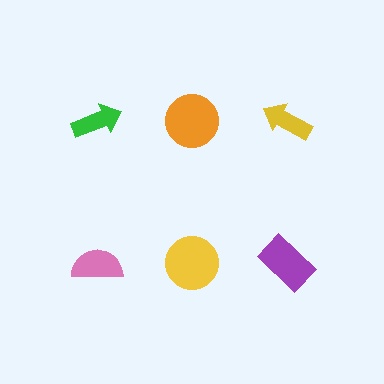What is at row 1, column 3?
A yellow arrow.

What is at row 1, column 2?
An orange circle.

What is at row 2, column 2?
A yellow circle.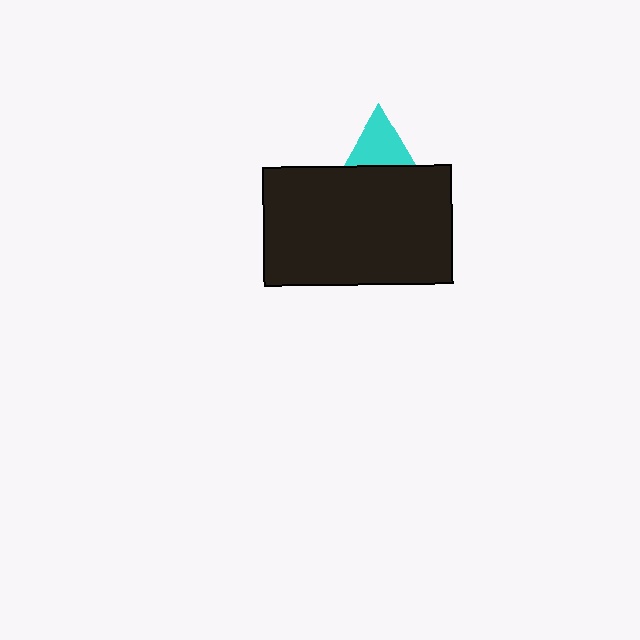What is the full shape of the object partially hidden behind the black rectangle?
The partially hidden object is a cyan triangle.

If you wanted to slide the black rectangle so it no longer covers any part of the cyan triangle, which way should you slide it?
Slide it down — that is the most direct way to separate the two shapes.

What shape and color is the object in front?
The object in front is a black rectangle.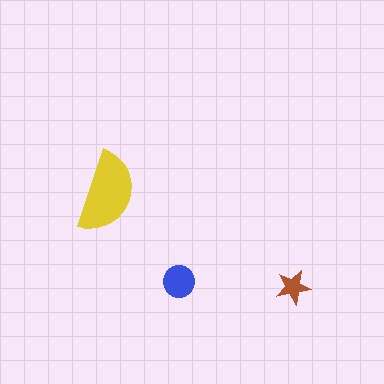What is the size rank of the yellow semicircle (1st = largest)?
1st.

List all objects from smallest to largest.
The brown star, the blue circle, the yellow semicircle.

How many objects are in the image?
There are 3 objects in the image.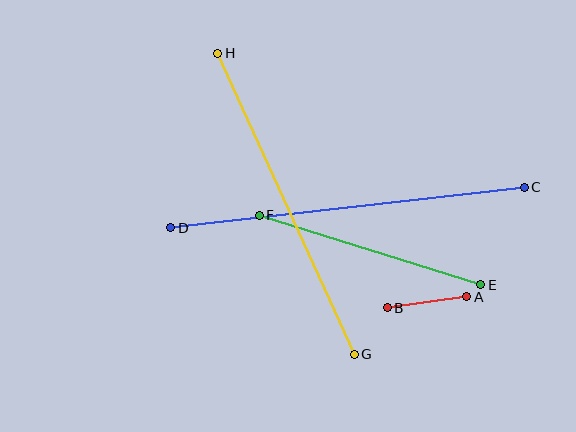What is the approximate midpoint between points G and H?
The midpoint is at approximately (286, 204) pixels.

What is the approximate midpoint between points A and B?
The midpoint is at approximately (427, 302) pixels.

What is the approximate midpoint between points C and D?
The midpoint is at approximately (347, 208) pixels.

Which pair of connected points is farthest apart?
Points C and D are farthest apart.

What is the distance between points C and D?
The distance is approximately 356 pixels.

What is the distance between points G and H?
The distance is approximately 331 pixels.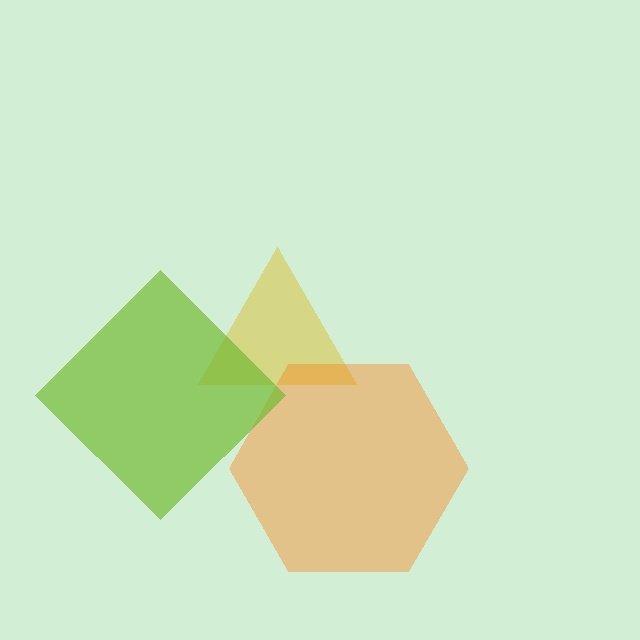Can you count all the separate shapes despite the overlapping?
Yes, there are 3 separate shapes.